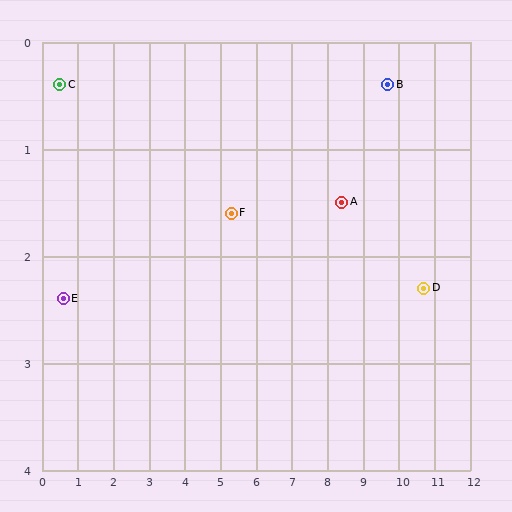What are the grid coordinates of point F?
Point F is at approximately (5.3, 1.6).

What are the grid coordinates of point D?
Point D is at approximately (10.7, 2.3).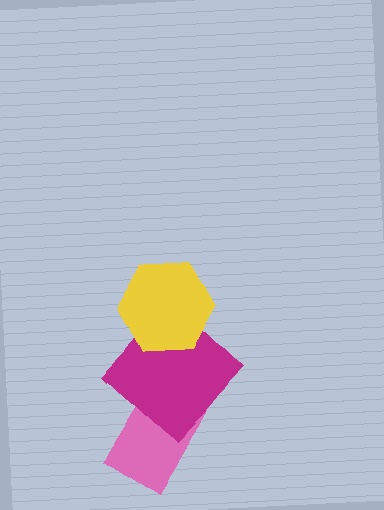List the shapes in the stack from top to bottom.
From top to bottom: the yellow hexagon, the magenta diamond, the pink rectangle.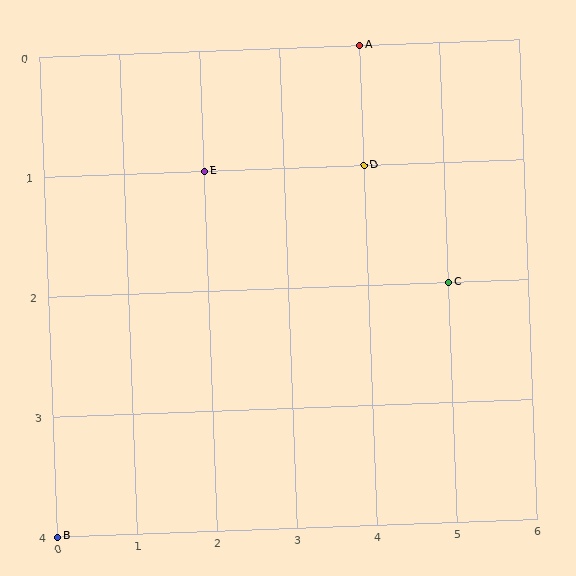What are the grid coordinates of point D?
Point D is at grid coordinates (4, 1).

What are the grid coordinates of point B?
Point B is at grid coordinates (0, 4).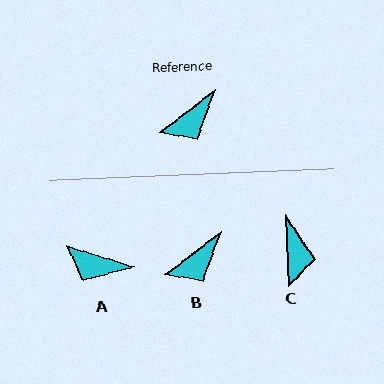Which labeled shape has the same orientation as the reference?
B.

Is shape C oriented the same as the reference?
No, it is off by about 54 degrees.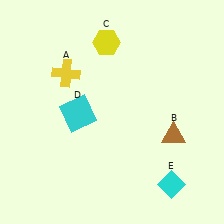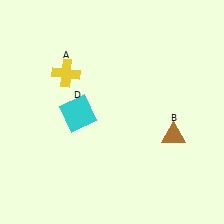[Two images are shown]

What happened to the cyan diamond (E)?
The cyan diamond (E) was removed in Image 2. It was in the bottom-right area of Image 1.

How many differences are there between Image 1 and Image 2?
There are 2 differences between the two images.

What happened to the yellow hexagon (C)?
The yellow hexagon (C) was removed in Image 2. It was in the top-left area of Image 1.